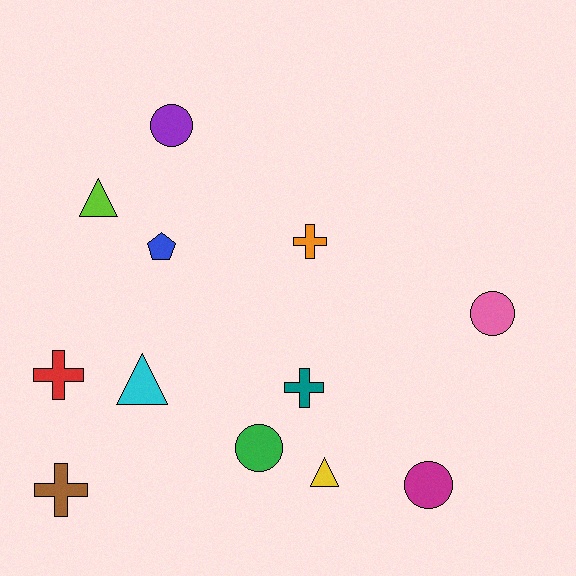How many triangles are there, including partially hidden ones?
There are 3 triangles.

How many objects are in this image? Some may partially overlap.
There are 12 objects.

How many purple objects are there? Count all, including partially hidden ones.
There is 1 purple object.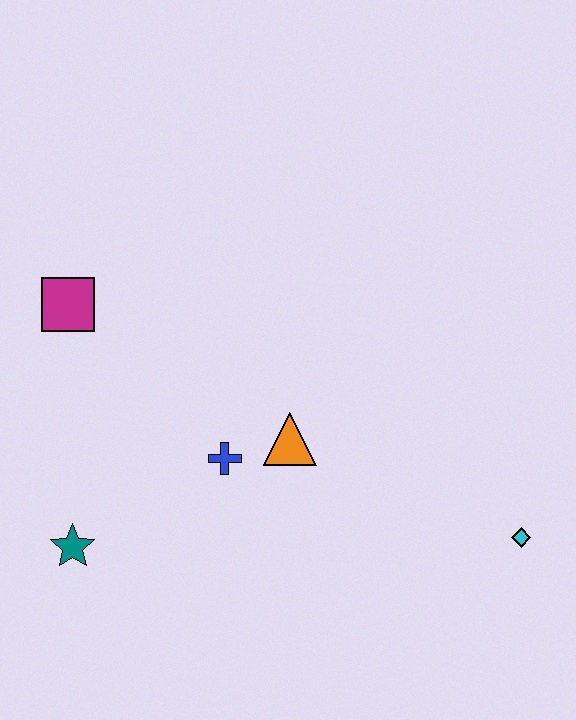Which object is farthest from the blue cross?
The cyan diamond is farthest from the blue cross.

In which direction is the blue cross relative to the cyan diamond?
The blue cross is to the left of the cyan diamond.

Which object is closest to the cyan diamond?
The orange triangle is closest to the cyan diamond.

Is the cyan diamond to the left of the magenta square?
No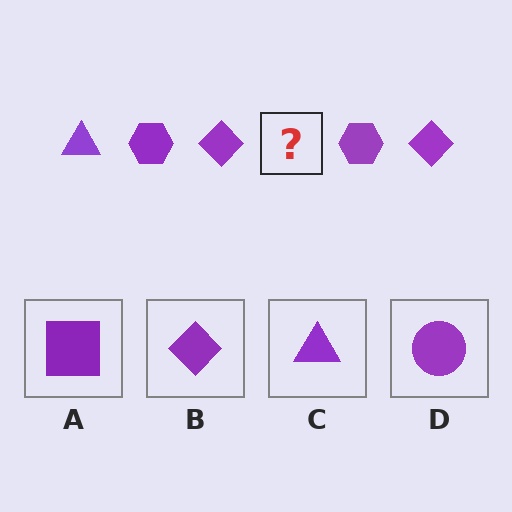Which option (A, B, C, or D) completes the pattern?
C.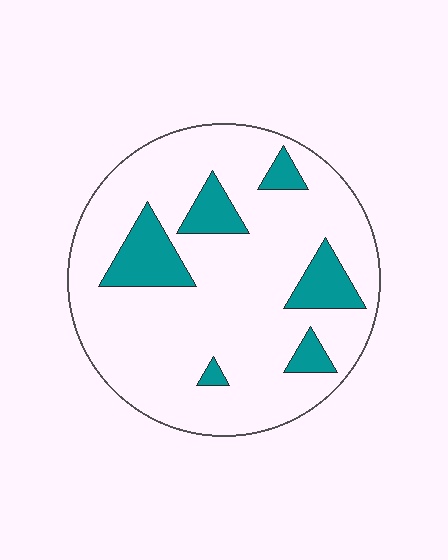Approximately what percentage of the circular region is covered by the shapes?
Approximately 15%.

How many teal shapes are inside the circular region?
6.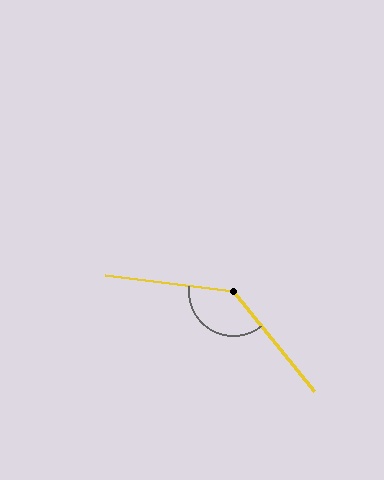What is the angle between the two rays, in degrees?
Approximately 136 degrees.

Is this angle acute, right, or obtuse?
It is obtuse.